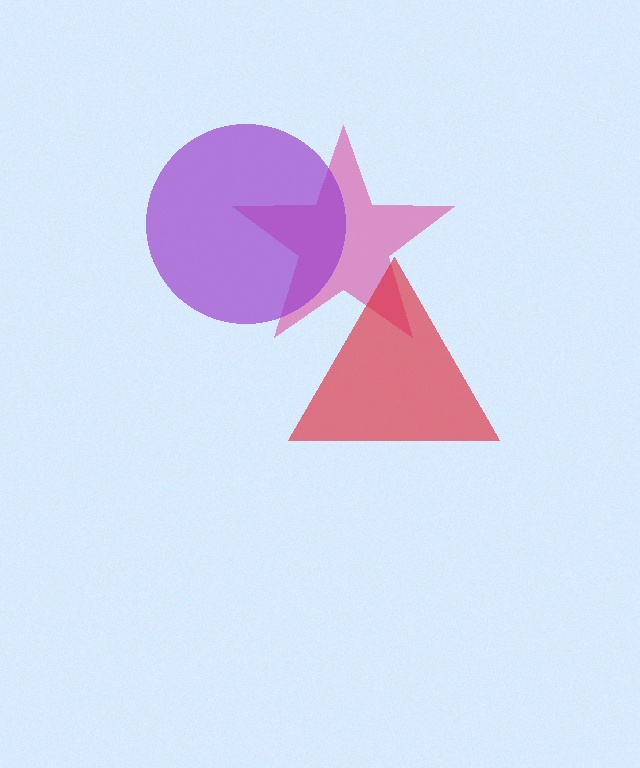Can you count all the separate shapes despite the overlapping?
Yes, there are 3 separate shapes.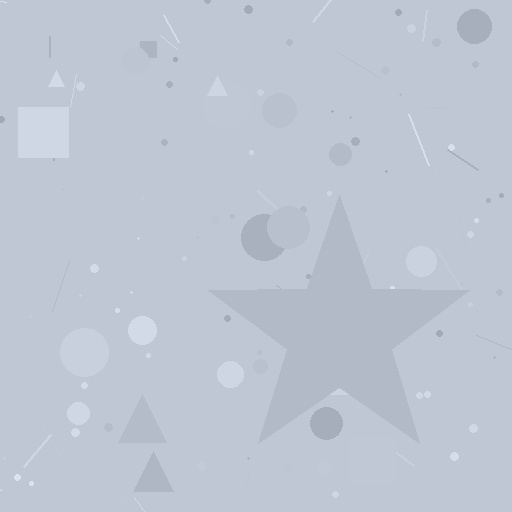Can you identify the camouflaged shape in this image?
The camouflaged shape is a star.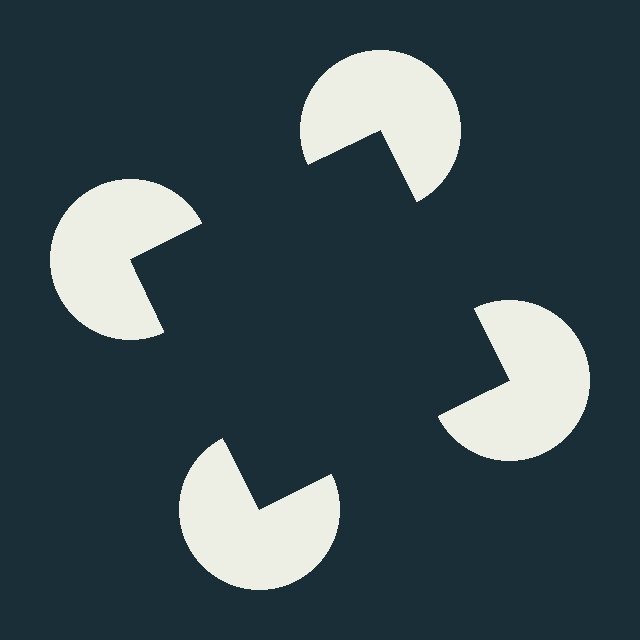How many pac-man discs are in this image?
There are 4 — one at each vertex of the illusory square.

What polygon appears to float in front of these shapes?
An illusory square — its edges are inferred from the aligned wedge cuts in the pac-man discs, not physically drawn.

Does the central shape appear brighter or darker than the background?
It typically appears slightly darker than the background, even though no actual brightness change is drawn.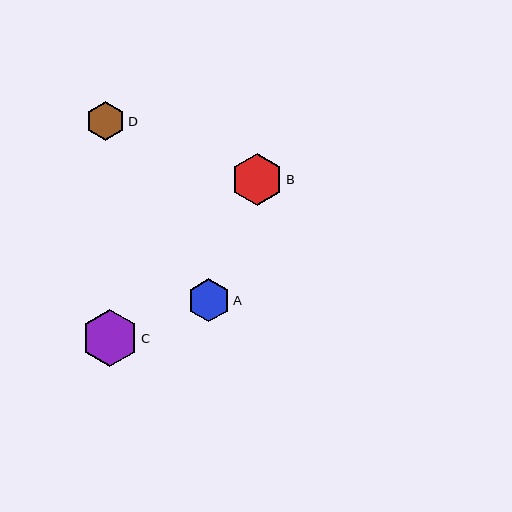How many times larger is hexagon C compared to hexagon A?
Hexagon C is approximately 1.3 times the size of hexagon A.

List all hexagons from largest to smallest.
From largest to smallest: C, B, A, D.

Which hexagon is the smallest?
Hexagon D is the smallest with a size of approximately 39 pixels.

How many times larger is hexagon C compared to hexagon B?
Hexagon C is approximately 1.1 times the size of hexagon B.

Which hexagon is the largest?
Hexagon C is the largest with a size of approximately 57 pixels.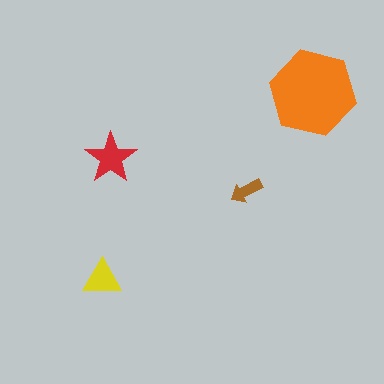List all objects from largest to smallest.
The orange hexagon, the red star, the yellow triangle, the brown arrow.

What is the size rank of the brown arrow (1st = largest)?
4th.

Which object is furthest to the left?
The yellow triangle is leftmost.